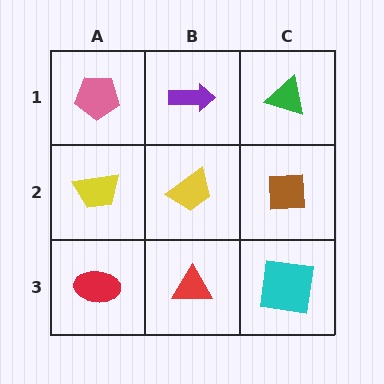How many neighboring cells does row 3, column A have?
2.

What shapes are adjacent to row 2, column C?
A green triangle (row 1, column C), a cyan square (row 3, column C), a yellow trapezoid (row 2, column B).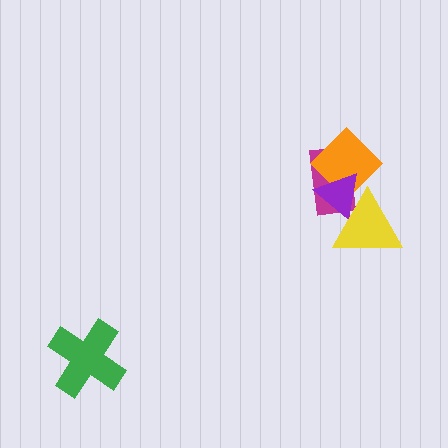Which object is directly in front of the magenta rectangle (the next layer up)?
The orange diamond is directly in front of the magenta rectangle.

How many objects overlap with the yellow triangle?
3 objects overlap with the yellow triangle.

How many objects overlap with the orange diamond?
3 objects overlap with the orange diamond.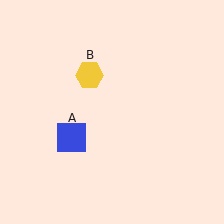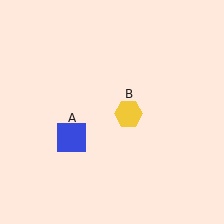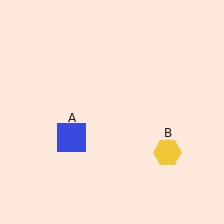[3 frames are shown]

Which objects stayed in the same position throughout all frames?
Blue square (object A) remained stationary.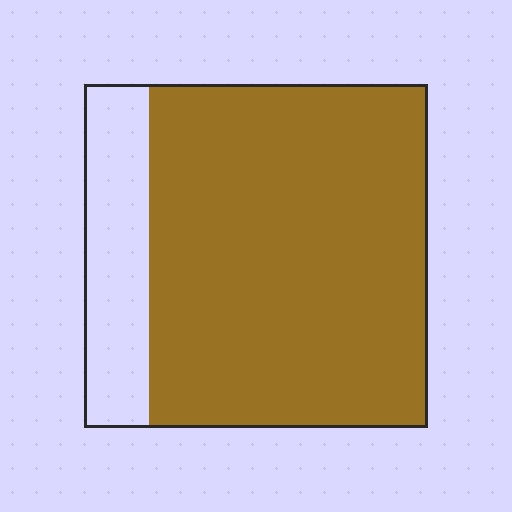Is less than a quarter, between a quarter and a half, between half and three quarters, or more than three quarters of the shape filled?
More than three quarters.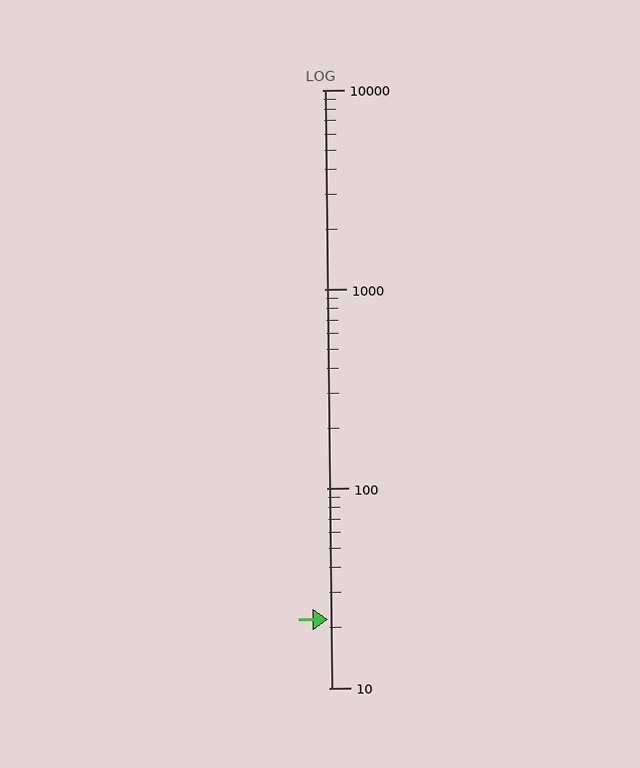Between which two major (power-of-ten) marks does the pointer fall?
The pointer is between 10 and 100.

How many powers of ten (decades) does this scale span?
The scale spans 3 decades, from 10 to 10000.